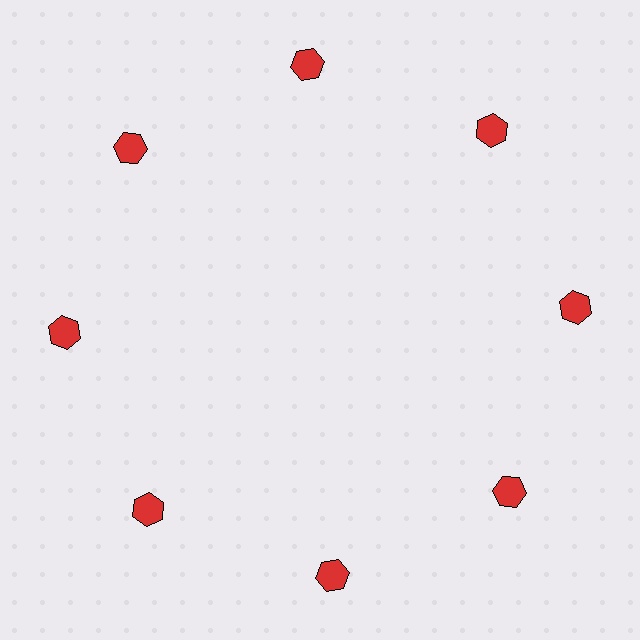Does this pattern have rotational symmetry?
Yes, this pattern has 8-fold rotational symmetry. It looks the same after rotating 45 degrees around the center.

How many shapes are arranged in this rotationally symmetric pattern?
There are 8 shapes, arranged in 8 groups of 1.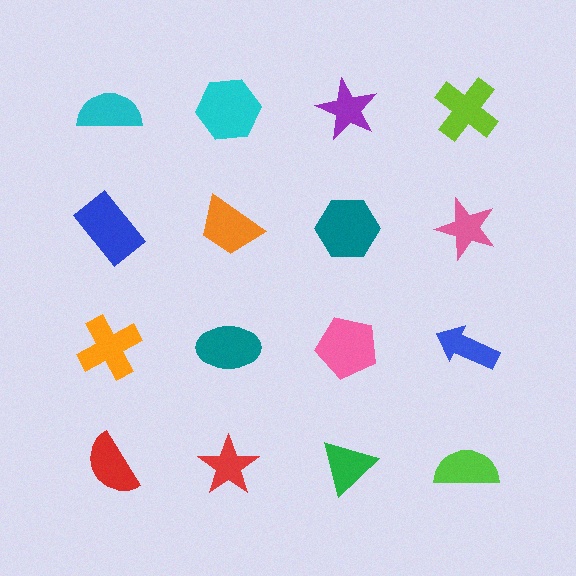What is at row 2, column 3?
A teal hexagon.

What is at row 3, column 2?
A teal ellipse.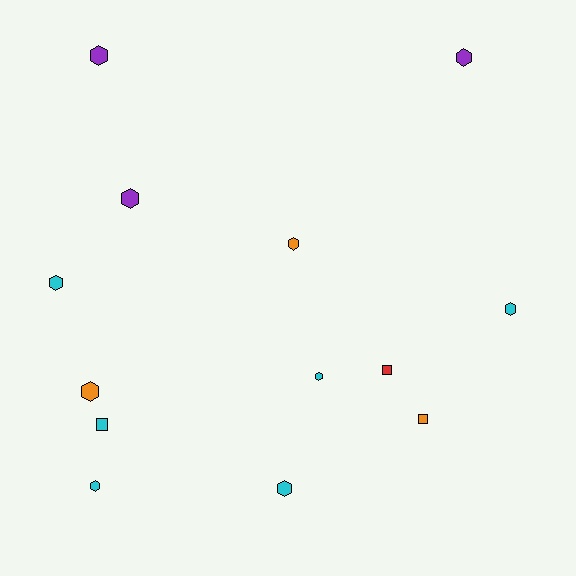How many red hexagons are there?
There are no red hexagons.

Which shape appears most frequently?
Hexagon, with 10 objects.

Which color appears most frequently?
Cyan, with 6 objects.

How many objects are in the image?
There are 13 objects.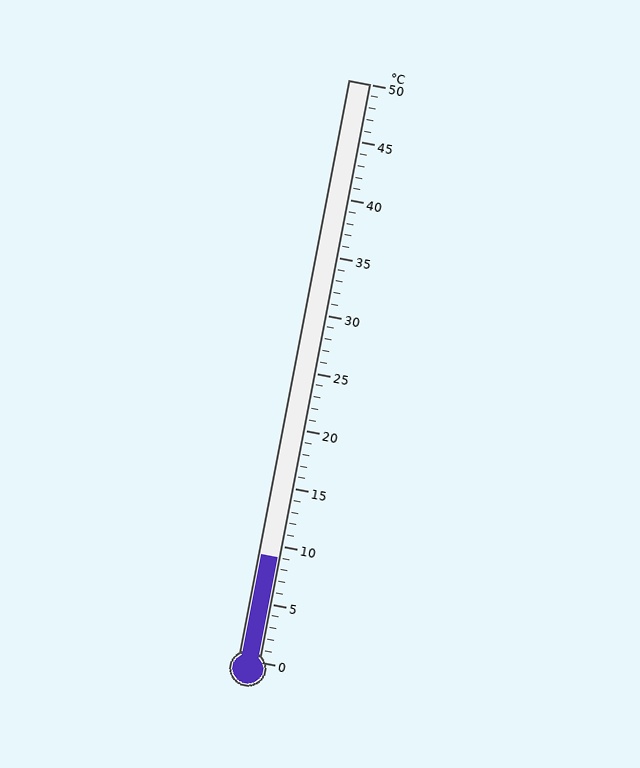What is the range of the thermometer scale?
The thermometer scale ranges from 0°C to 50°C.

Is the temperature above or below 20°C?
The temperature is below 20°C.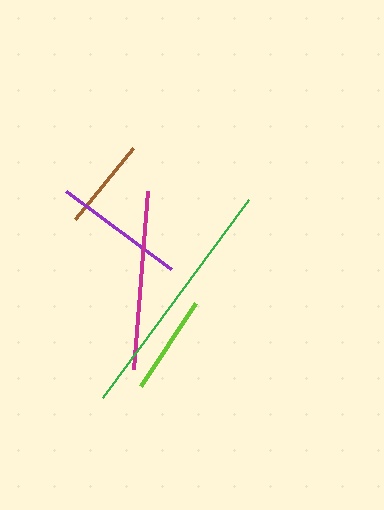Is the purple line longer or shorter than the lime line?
The purple line is longer than the lime line.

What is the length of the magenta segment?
The magenta segment is approximately 178 pixels long.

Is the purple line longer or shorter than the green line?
The green line is longer than the purple line.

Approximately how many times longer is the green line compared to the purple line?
The green line is approximately 1.9 times the length of the purple line.